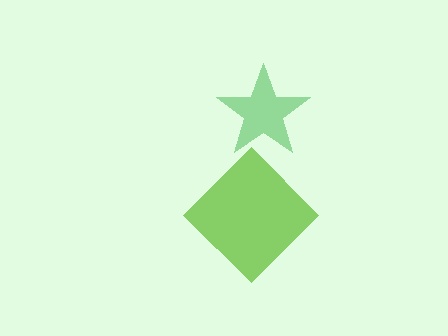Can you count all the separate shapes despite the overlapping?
Yes, there are 2 separate shapes.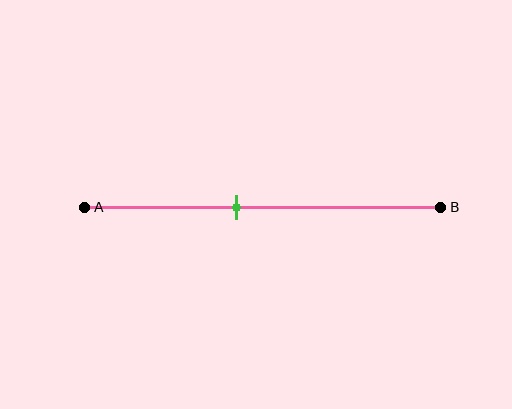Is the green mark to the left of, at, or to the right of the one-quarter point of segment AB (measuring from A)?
The green mark is to the right of the one-quarter point of segment AB.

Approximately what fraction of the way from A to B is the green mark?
The green mark is approximately 45% of the way from A to B.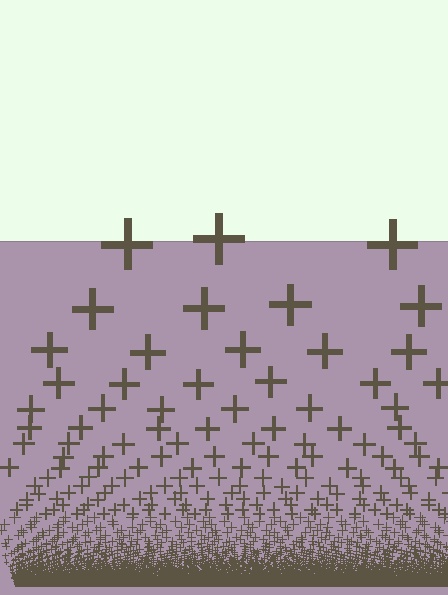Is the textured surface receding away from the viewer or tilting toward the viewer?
The surface appears to tilt toward the viewer. Texture elements get larger and sparser toward the top.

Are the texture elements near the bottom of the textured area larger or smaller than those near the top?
Smaller. The gradient is inverted — elements near the bottom are smaller and denser.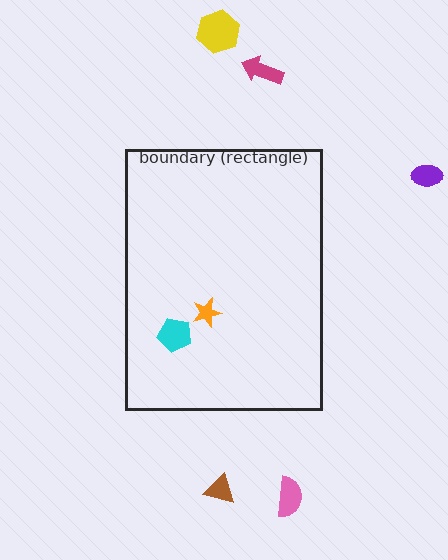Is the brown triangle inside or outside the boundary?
Outside.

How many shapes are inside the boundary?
2 inside, 5 outside.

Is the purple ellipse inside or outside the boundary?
Outside.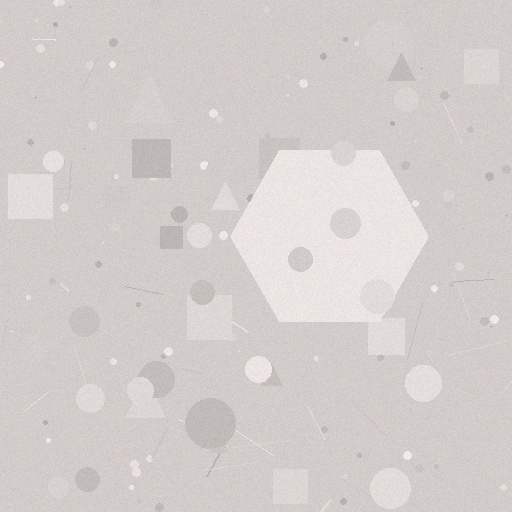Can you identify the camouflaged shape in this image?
The camouflaged shape is a hexagon.